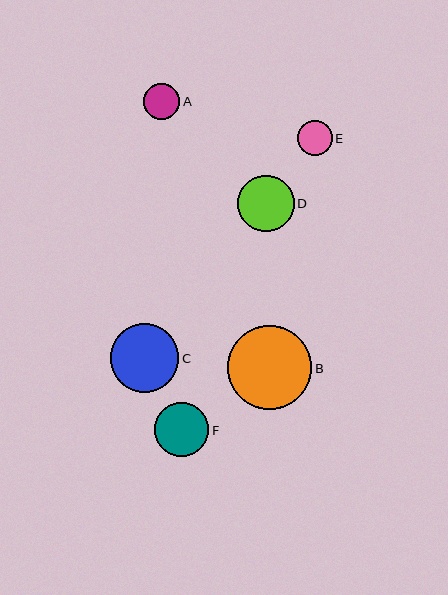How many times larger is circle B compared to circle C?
Circle B is approximately 1.2 times the size of circle C.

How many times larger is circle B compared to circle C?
Circle B is approximately 1.2 times the size of circle C.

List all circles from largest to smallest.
From largest to smallest: B, C, D, F, A, E.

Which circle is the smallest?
Circle E is the smallest with a size of approximately 35 pixels.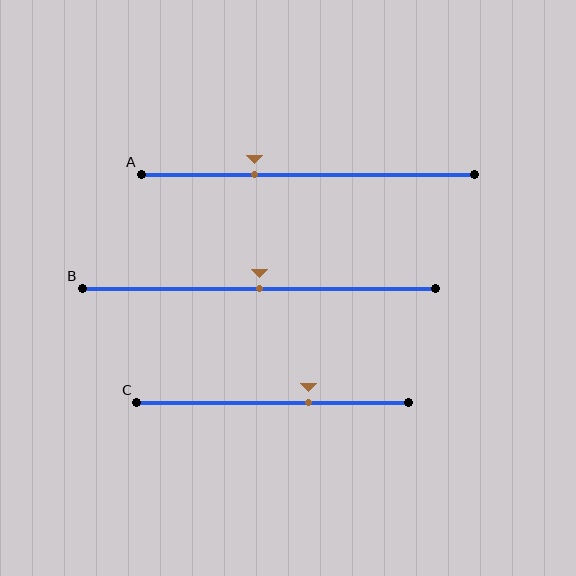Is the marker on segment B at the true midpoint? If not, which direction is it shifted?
Yes, the marker on segment B is at the true midpoint.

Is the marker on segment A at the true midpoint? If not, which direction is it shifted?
No, the marker on segment A is shifted to the left by about 16% of the segment length.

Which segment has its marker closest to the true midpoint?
Segment B has its marker closest to the true midpoint.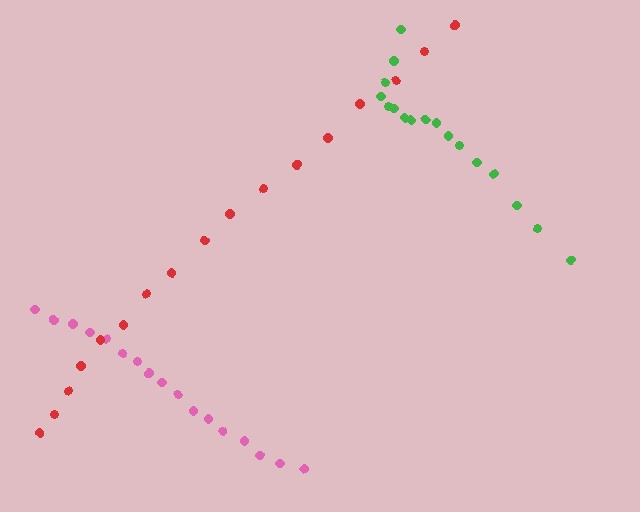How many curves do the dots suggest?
There are 3 distinct paths.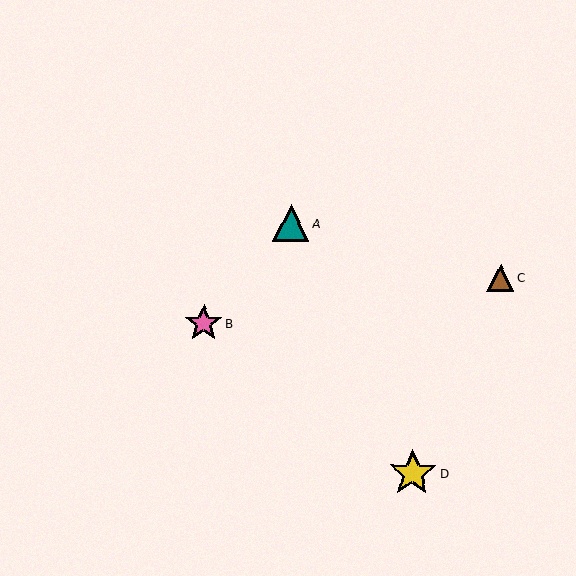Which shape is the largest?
The yellow star (labeled D) is the largest.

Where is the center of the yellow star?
The center of the yellow star is at (413, 473).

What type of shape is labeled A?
Shape A is a teal triangle.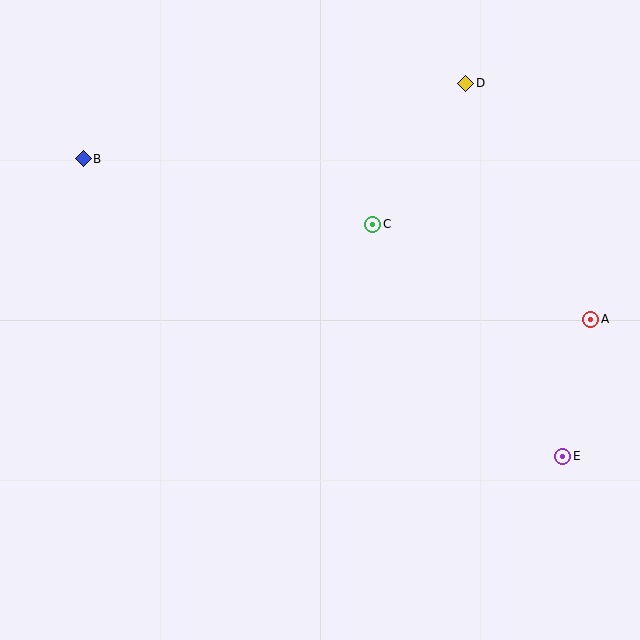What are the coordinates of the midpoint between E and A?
The midpoint between E and A is at (577, 388).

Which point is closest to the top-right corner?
Point D is closest to the top-right corner.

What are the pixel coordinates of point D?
Point D is at (466, 83).